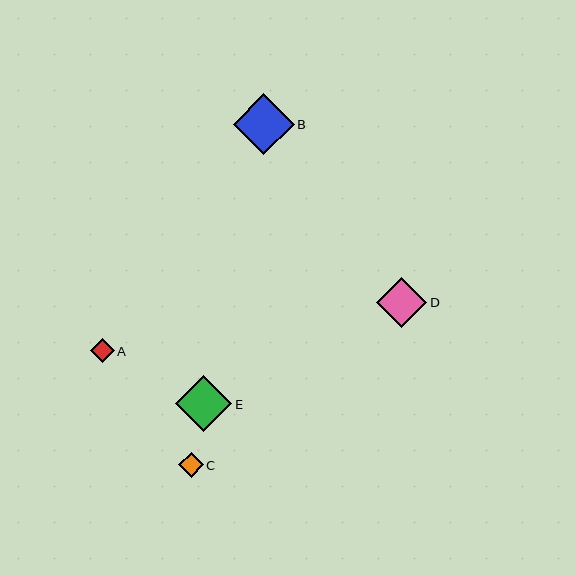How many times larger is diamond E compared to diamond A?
Diamond E is approximately 2.3 times the size of diamond A.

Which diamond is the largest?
Diamond B is the largest with a size of approximately 61 pixels.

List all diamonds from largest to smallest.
From largest to smallest: B, E, D, C, A.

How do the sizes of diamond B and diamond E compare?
Diamond B and diamond E are approximately the same size.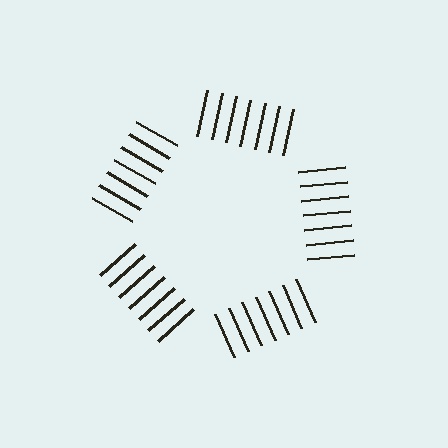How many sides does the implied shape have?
5 sides — the line-ends trace a pentagon.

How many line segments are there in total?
35 — 7 along each of the 5 edges.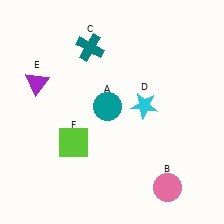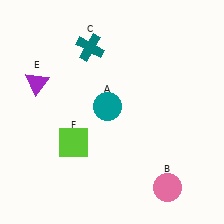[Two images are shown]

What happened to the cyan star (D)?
The cyan star (D) was removed in Image 2. It was in the top-right area of Image 1.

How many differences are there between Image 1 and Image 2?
There is 1 difference between the two images.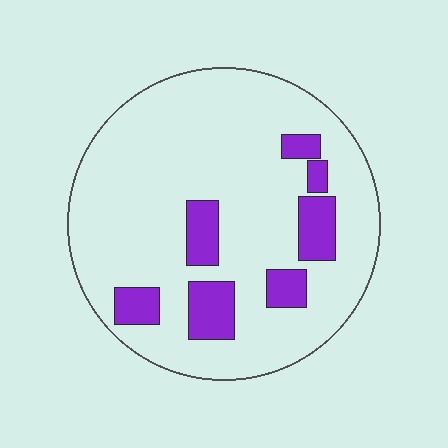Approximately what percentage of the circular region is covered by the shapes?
Approximately 15%.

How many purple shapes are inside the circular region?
7.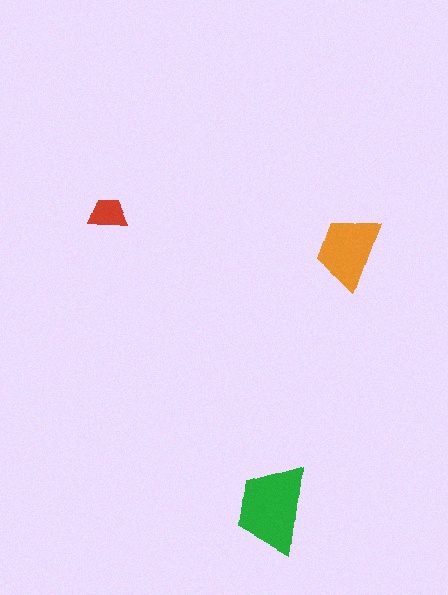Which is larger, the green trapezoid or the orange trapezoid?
The green one.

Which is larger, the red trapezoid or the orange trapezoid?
The orange one.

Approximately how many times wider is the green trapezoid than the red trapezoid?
About 2 times wider.